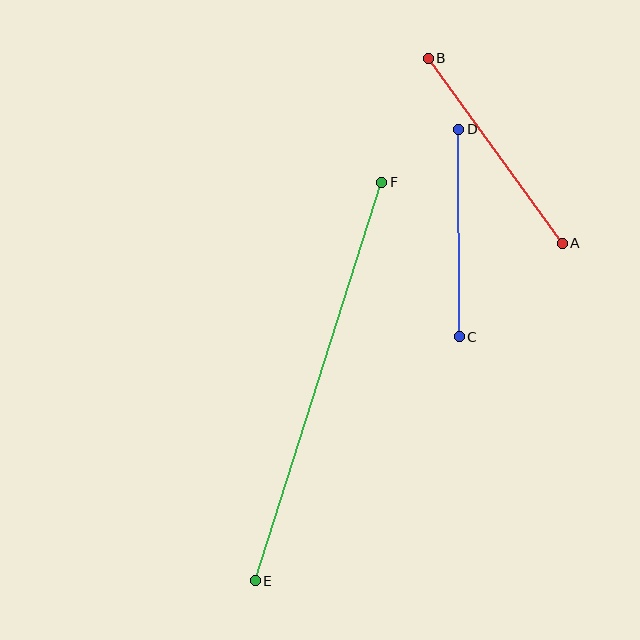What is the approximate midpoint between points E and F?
The midpoint is at approximately (319, 381) pixels.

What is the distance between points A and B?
The distance is approximately 229 pixels.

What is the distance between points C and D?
The distance is approximately 207 pixels.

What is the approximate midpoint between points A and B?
The midpoint is at approximately (495, 151) pixels.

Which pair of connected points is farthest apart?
Points E and F are farthest apart.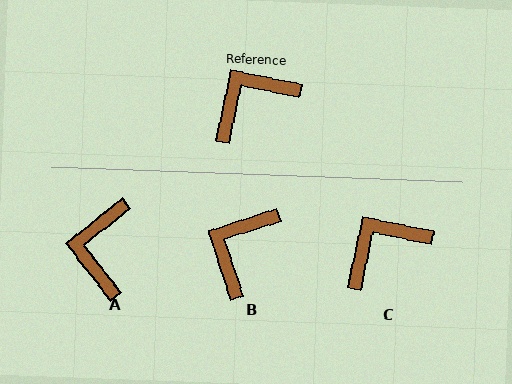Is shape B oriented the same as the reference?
No, it is off by about 30 degrees.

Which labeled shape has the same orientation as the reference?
C.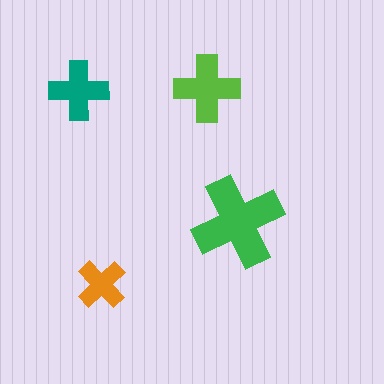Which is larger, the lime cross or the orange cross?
The lime one.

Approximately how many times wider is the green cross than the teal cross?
About 1.5 times wider.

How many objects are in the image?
There are 4 objects in the image.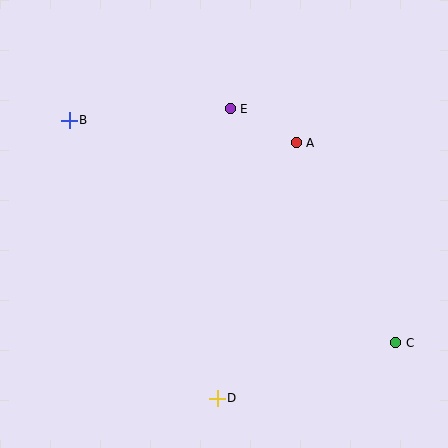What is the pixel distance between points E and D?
The distance between E and D is 290 pixels.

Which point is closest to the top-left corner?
Point B is closest to the top-left corner.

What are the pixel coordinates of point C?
Point C is at (396, 343).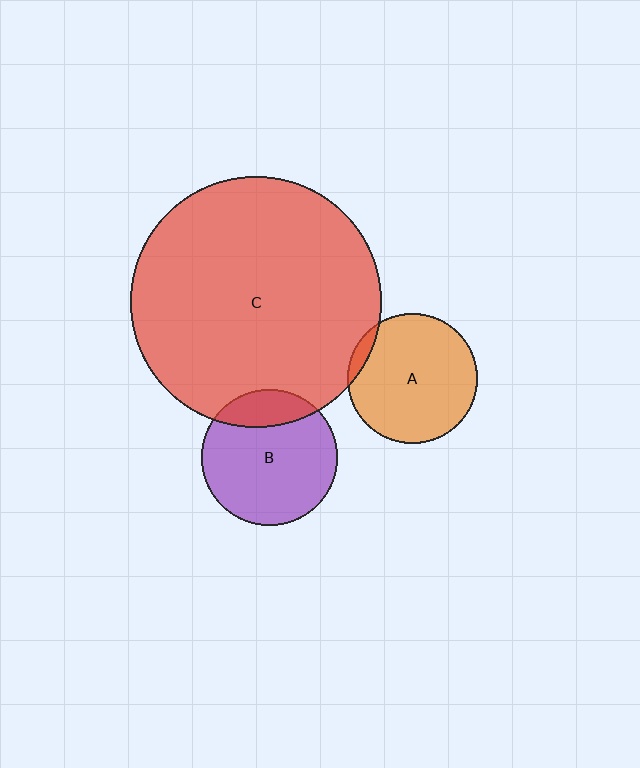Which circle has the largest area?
Circle C (red).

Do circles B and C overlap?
Yes.